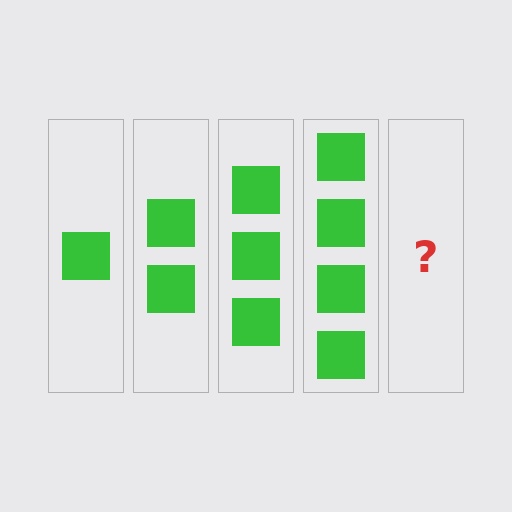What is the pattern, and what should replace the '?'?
The pattern is that each step adds one more square. The '?' should be 5 squares.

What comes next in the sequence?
The next element should be 5 squares.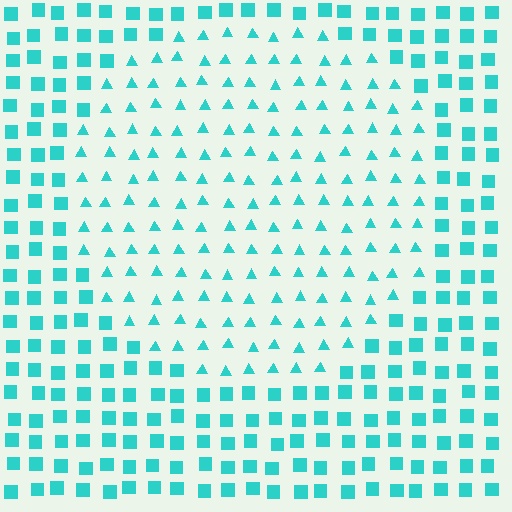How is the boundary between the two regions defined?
The boundary is defined by a change in element shape: triangles inside vs. squares outside. All elements share the same color and spacing.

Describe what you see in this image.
The image is filled with small cyan elements arranged in a uniform grid. A circle-shaped region contains triangles, while the surrounding area contains squares. The boundary is defined purely by the change in element shape.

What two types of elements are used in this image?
The image uses triangles inside the circle region and squares outside it.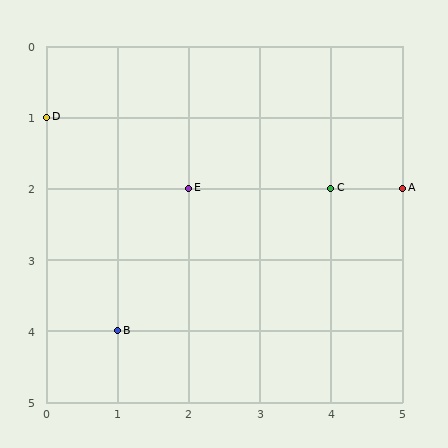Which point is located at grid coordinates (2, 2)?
Point E is at (2, 2).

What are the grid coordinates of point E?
Point E is at grid coordinates (2, 2).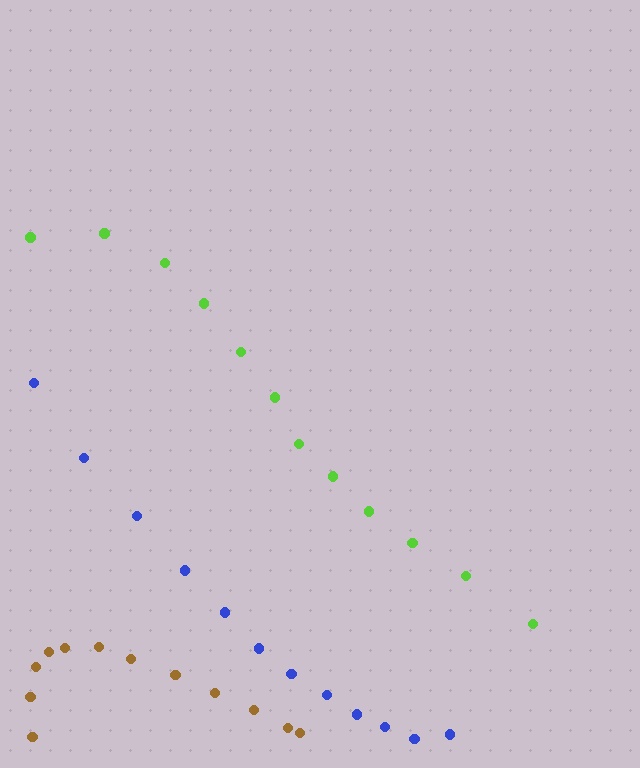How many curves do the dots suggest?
There are 3 distinct paths.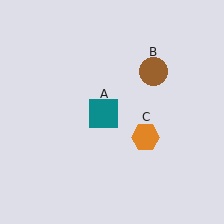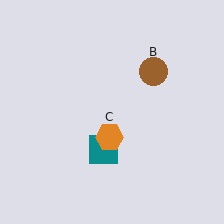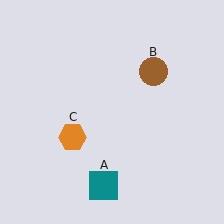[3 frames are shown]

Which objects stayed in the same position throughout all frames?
Brown circle (object B) remained stationary.